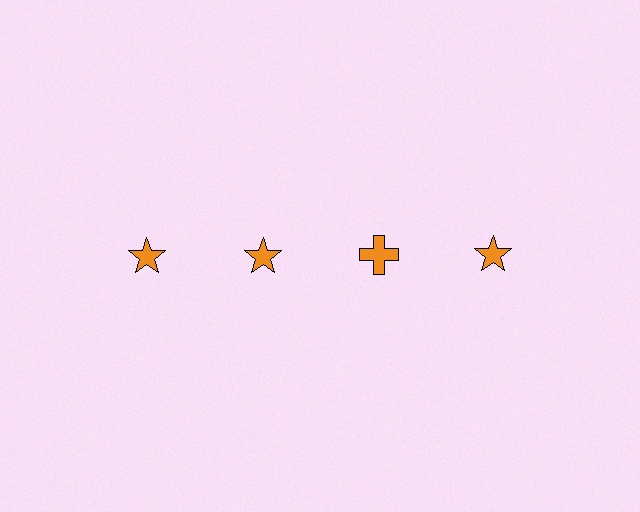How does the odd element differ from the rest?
It has a different shape: cross instead of star.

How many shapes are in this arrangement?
There are 4 shapes arranged in a grid pattern.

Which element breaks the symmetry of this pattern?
The orange cross in the top row, center column breaks the symmetry. All other shapes are orange stars.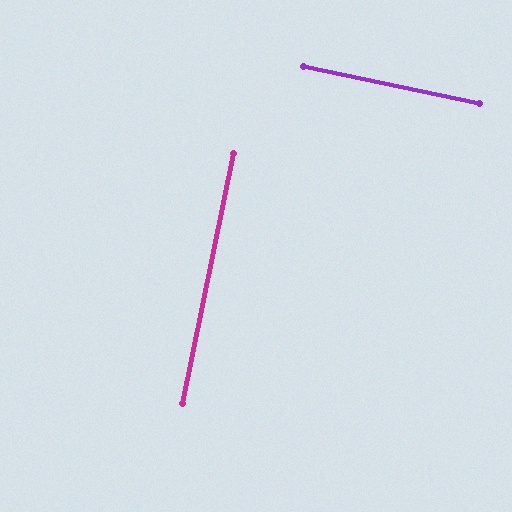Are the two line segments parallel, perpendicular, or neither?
Perpendicular — they meet at approximately 90°.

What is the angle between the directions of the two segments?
Approximately 90 degrees.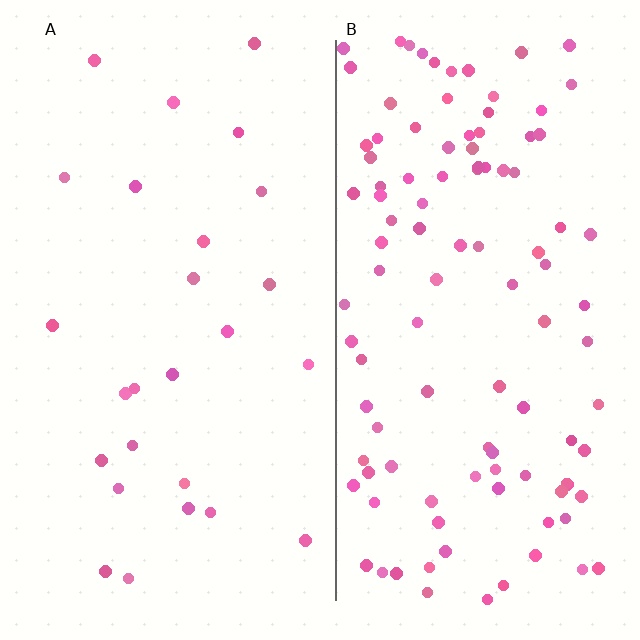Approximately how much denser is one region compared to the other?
Approximately 4.2× — region B over region A.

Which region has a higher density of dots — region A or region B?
B (the right).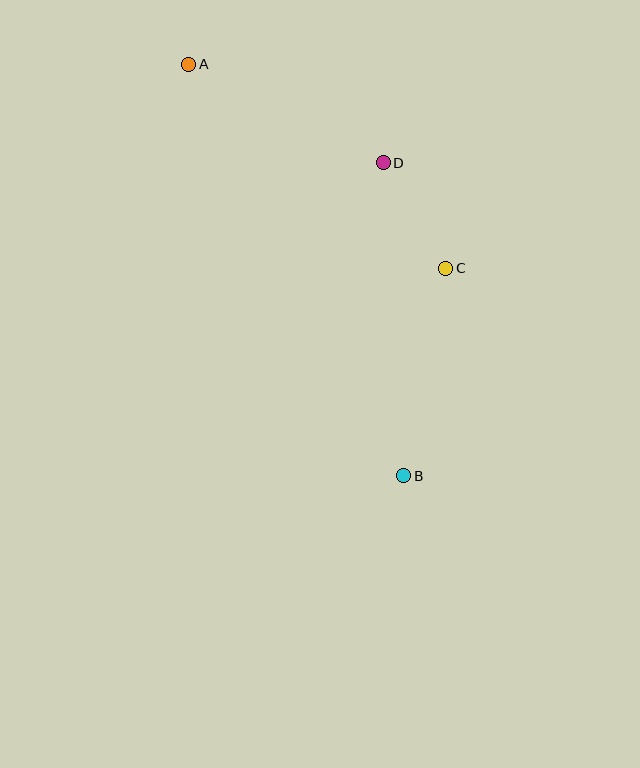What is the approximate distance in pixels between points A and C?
The distance between A and C is approximately 328 pixels.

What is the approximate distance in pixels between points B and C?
The distance between B and C is approximately 212 pixels.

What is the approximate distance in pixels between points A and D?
The distance between A and D is approximately 218 pixels.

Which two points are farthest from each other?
Points A and B are farthest from each other.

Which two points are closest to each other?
Points C and D are closest to each other.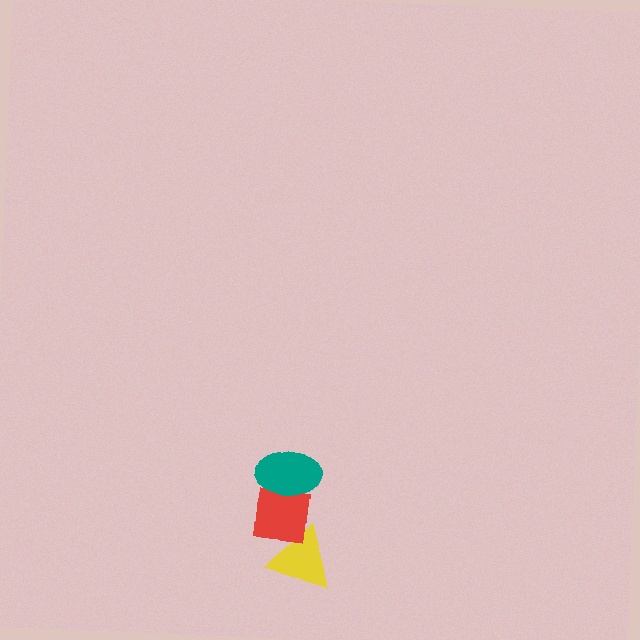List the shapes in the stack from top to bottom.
From top to bottom: the teal ellipse, the red square, the yellow triangle.